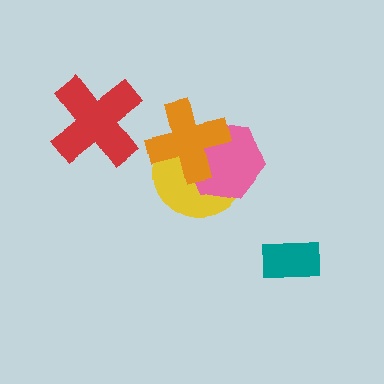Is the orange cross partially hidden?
No, no other shape covers it.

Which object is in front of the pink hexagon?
The orange cross is in front of the pink hexagon.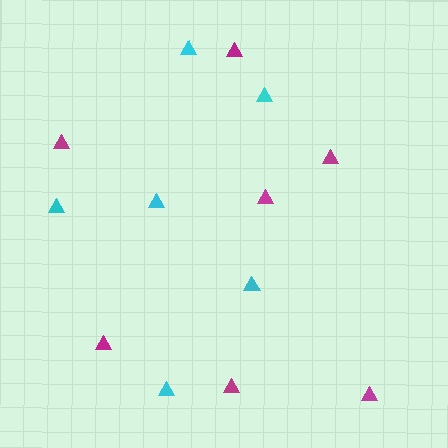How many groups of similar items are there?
There are 2 groups: one group of cyan triangles (6) and one group of magenta triangles (7).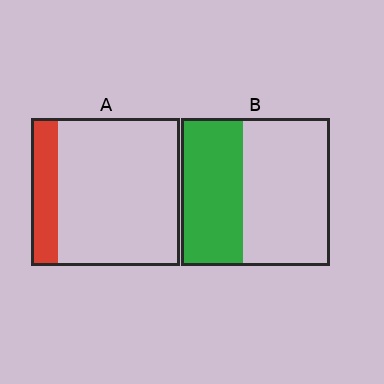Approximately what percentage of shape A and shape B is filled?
A is approximately 20% and B is approximately 40%.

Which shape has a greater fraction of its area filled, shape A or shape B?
Shape B.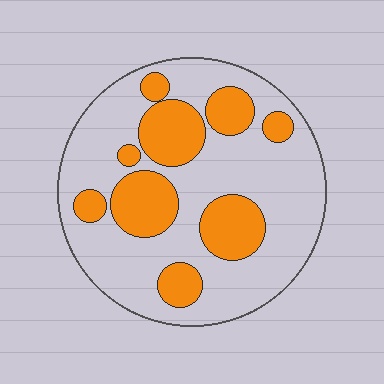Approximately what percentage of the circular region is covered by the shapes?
Approximately 30%.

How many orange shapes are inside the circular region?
9.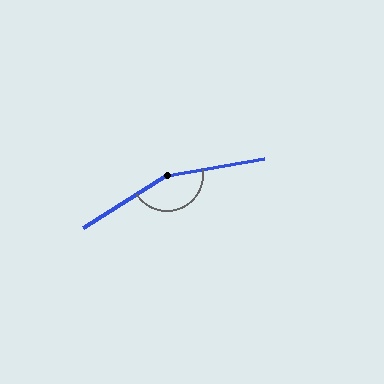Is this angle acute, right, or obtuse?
It is obtuse.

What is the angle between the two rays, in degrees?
Approximately 157 degrees.